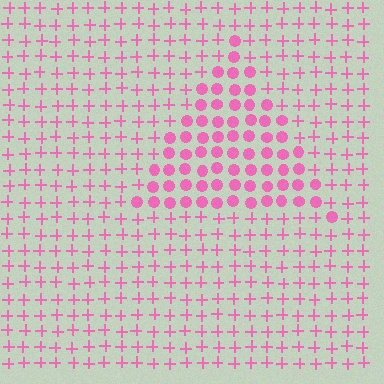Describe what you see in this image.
The image is filled with small pink elements arranged in a uniform grid. A triangle-shaped region contains circles, while the surrounding area contains plus signs. The boundary is defined purely by the change in element shape.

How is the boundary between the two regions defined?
The boundary is defined by a change in element shape: circles inside vs. plus signs outside. All elements share the same color and spacing.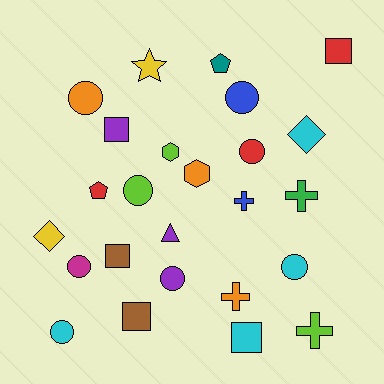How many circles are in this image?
There are 8 circles.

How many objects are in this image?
There are 25 objects.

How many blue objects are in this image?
There are 2 blue objects.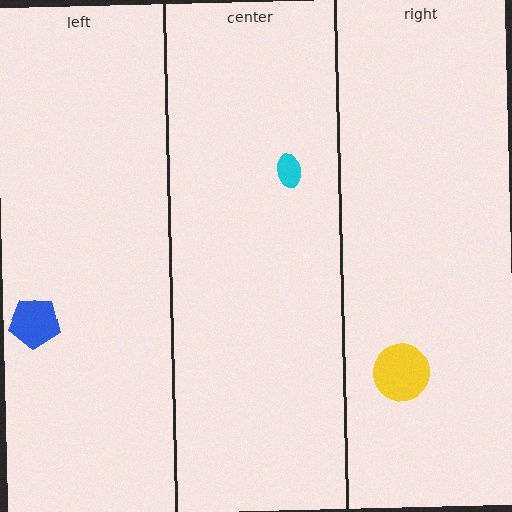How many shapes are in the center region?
1.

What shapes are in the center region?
The cyan ellipse.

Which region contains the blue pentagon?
The left region.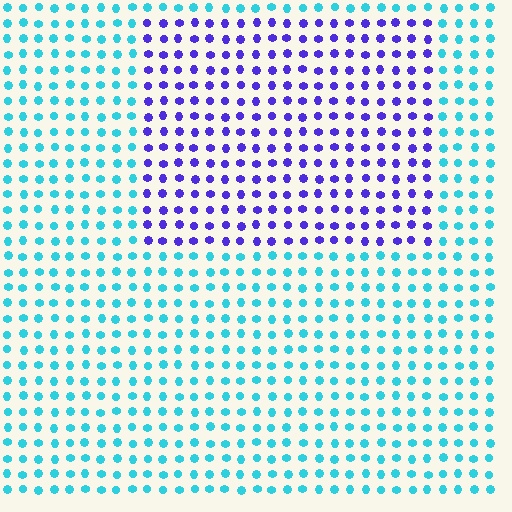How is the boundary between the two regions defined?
The boundary is defined purely by a slight shift in hue (about 68 degrees). Spacing, size, and orientation are identical on both sides.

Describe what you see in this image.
The image is filled with small cyan elements in a uniform arrangement. A rectangle-shaped region is visible where the elements are tinted to a slightly different hue, forming a subtle color boundary.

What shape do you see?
I see a rectangle.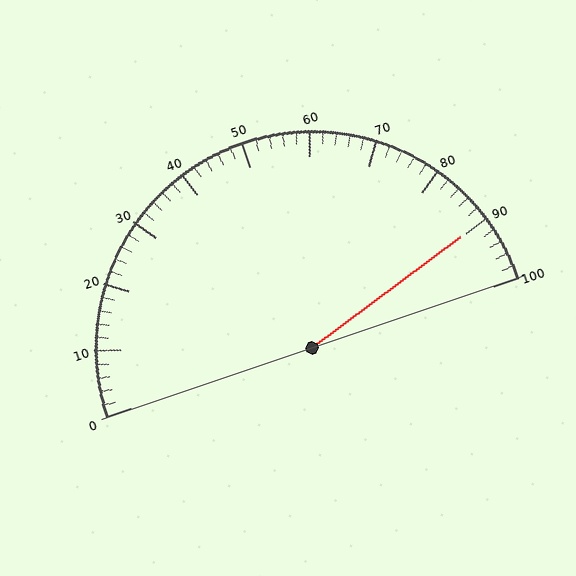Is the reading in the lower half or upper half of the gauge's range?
The reading is in the upper half of the range (0 to 100).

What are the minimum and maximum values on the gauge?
The gauge ranges from 0 to 100.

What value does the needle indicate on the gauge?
The needle indicates approximately 90.